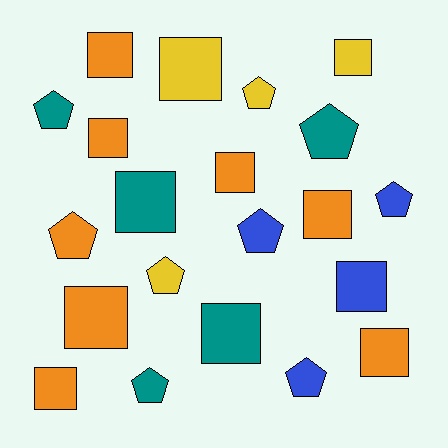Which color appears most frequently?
Orange, with 8 objects.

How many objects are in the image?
There are 21 objects.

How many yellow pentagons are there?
There are 2 yellow pentagons.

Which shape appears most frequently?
Square, with 12 objects.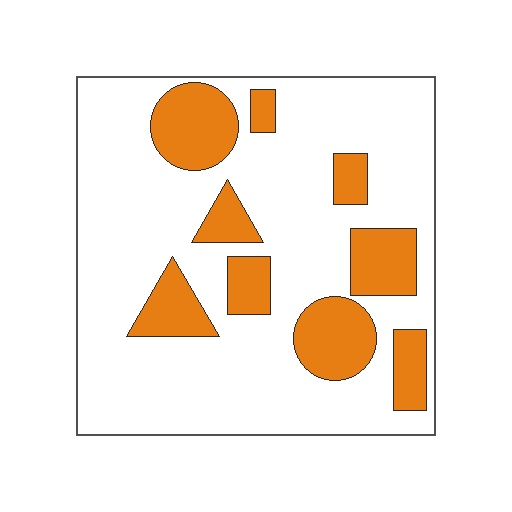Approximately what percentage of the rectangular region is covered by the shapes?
Approximately 25%.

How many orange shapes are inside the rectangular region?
9.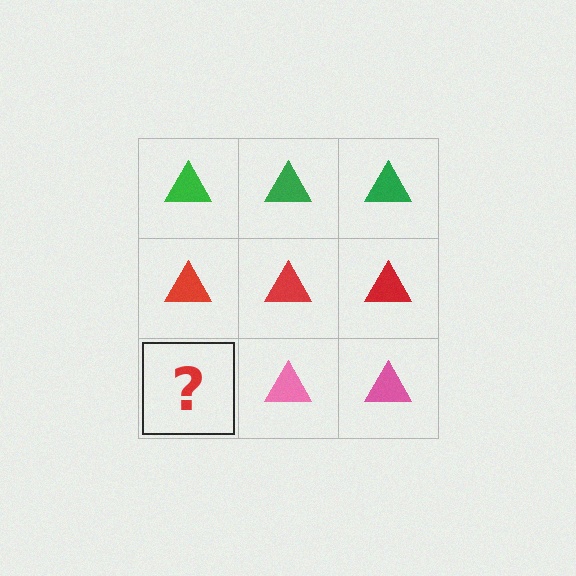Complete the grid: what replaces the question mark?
The question mark should be replaced with a pink triangle.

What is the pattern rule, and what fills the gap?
The rule is that each row has a consistent color. The gap should be filled with a pink triangle.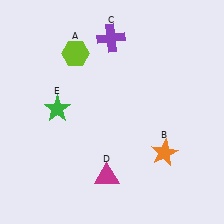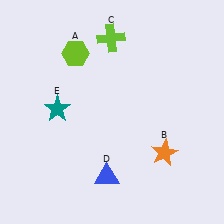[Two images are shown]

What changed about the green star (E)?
In Image 1, E is green. In Image 2, it changed to teal.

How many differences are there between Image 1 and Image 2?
There are 3 differences between the two images.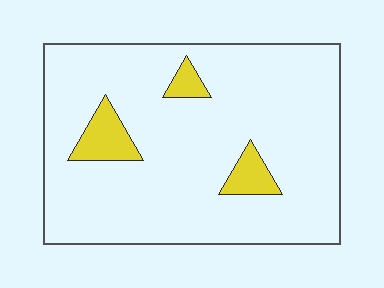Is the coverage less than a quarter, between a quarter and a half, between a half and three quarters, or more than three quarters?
Less than a quarter.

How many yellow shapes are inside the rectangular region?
3.